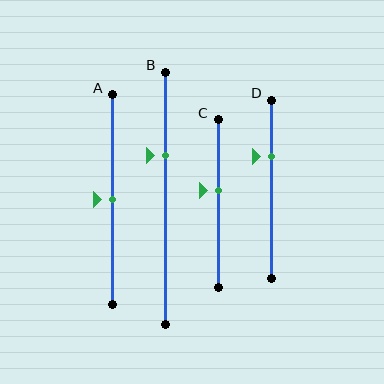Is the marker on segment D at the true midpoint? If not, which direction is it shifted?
No, the marker on segment D is shifted upward by about 18% of the segment length.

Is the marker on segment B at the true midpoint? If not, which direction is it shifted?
No, the marker on segment B is shifted upward by about 17% of the segment length.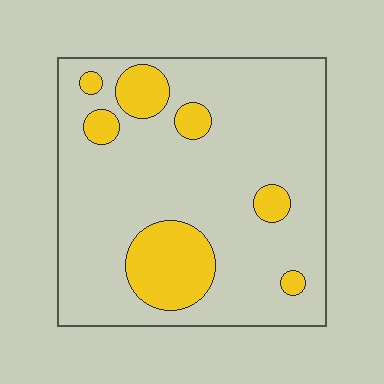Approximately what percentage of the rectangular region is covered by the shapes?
Approximately 20%.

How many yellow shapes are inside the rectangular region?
7.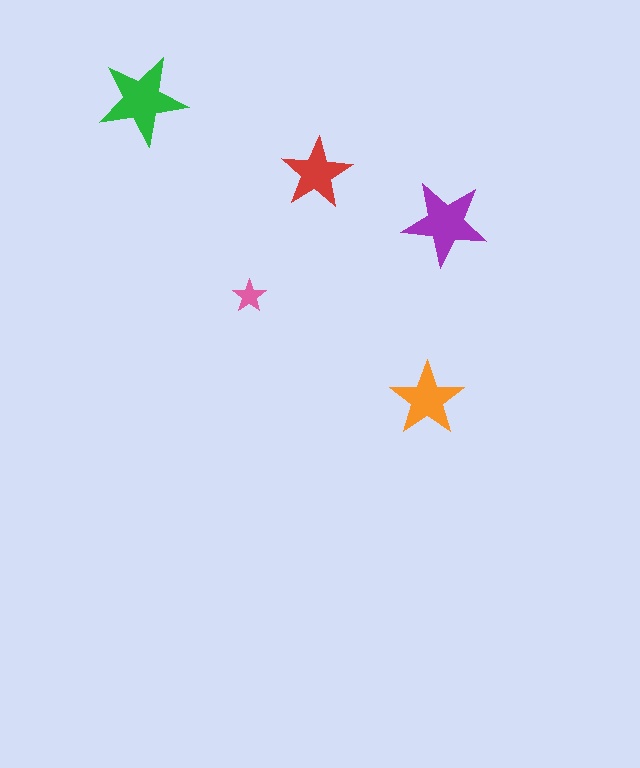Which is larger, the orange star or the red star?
The orange one.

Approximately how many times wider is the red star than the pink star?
About 2 times wider.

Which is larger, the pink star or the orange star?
The orange one.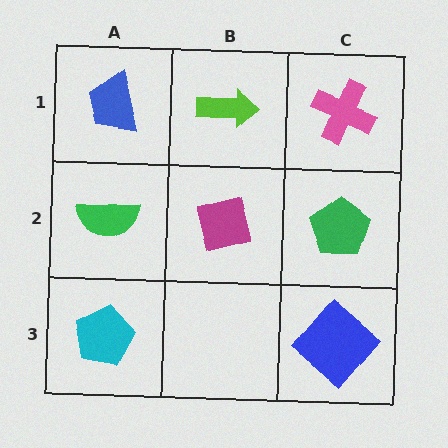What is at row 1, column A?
A blue trapezoid.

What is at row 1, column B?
A lime arrow.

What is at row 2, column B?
A magenta square.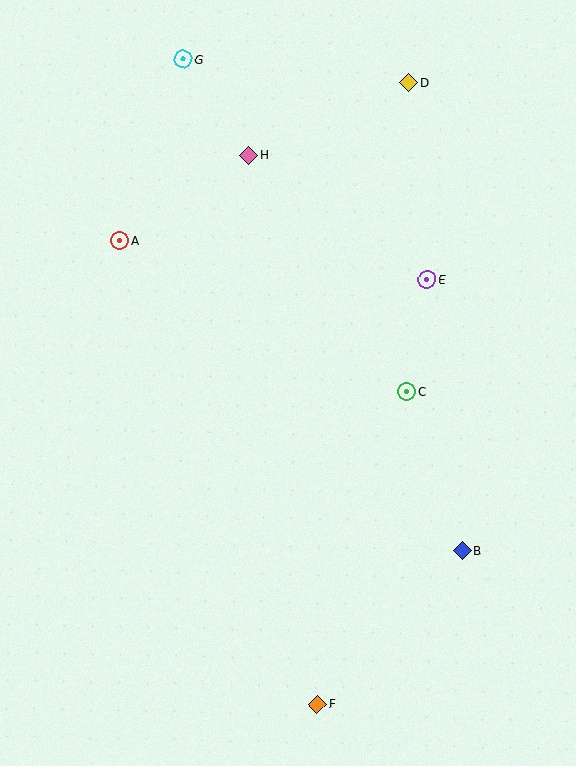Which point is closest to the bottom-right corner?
Point B is closest to the bottom-right corner.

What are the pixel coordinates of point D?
Point D is at (409, 83).